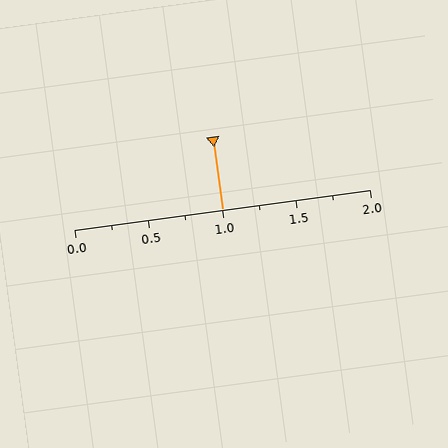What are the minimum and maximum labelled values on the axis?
The axis runs from 0.0 to 2.0.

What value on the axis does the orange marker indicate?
The marker indicates approximately 1.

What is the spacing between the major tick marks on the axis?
The major ticks are spaced 0.5 apart.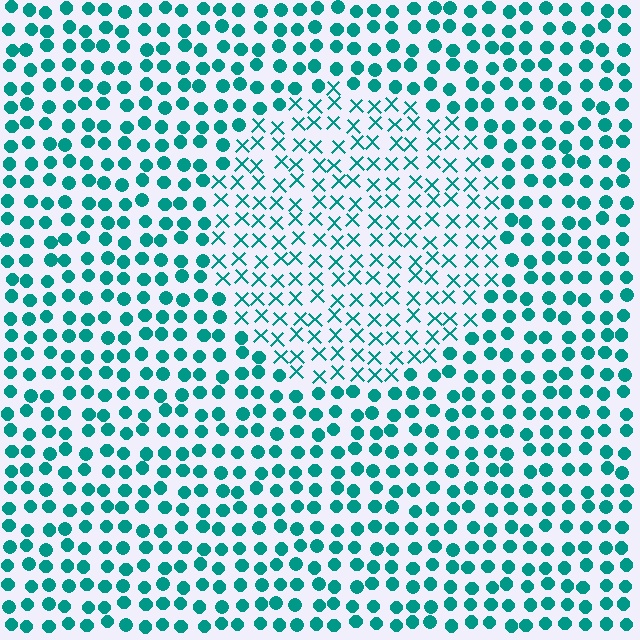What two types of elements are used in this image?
The image uses X marks inside the circle region and circles outside it.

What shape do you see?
I see a circle.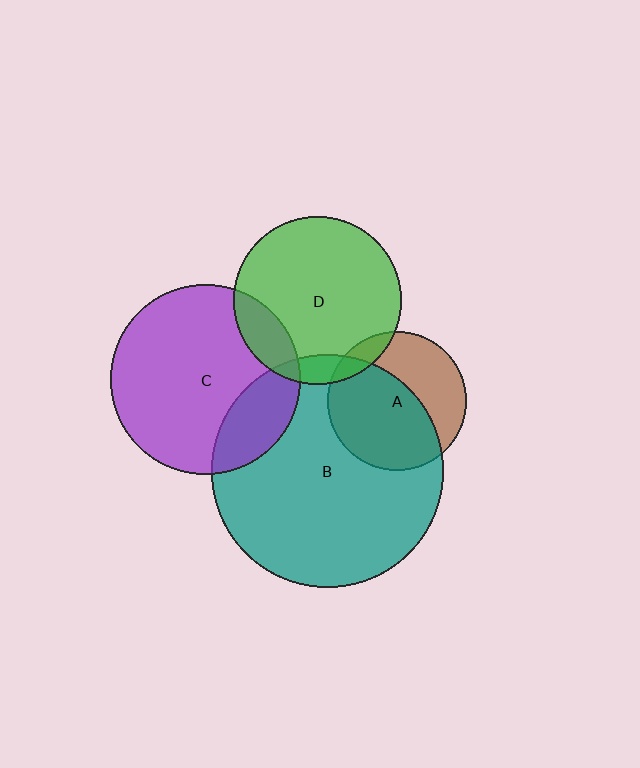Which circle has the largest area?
Circle B (teal).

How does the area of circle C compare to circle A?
Approximately 1.9 times.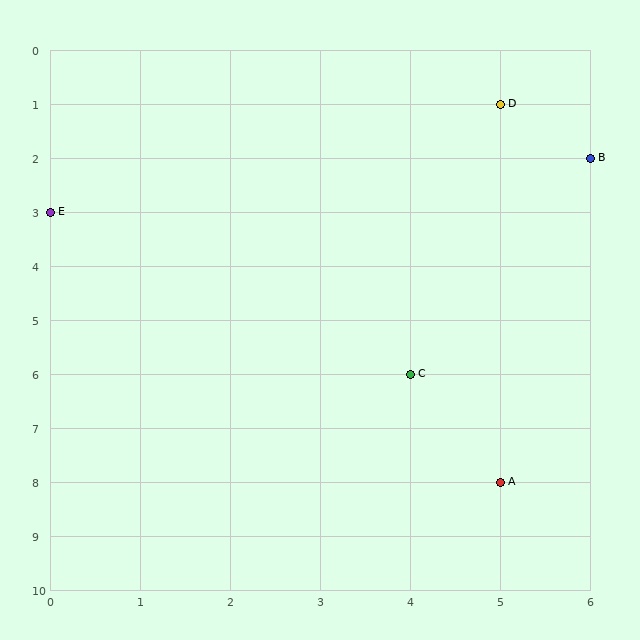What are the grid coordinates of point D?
Point D is at grid coordinates (5, 1).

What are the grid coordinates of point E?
Point E is at grid coordinates (0, 3).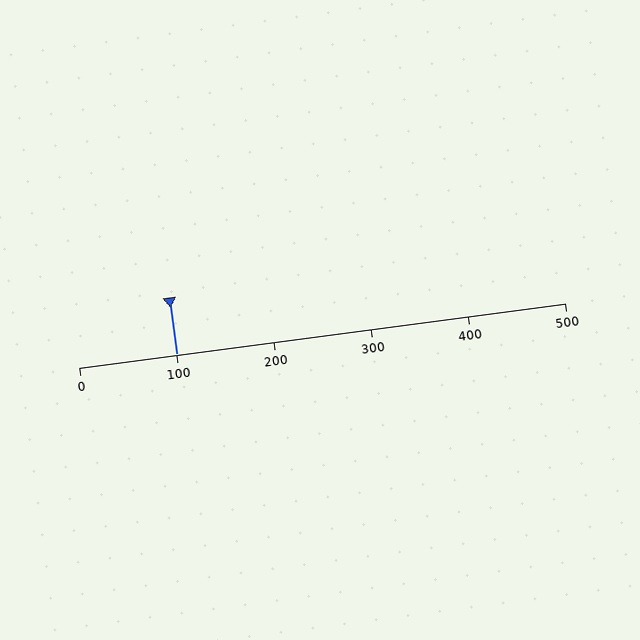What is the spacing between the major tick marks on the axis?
The major ticks are spaced 100 apart.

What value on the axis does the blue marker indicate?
The marker indicates approximately 100.